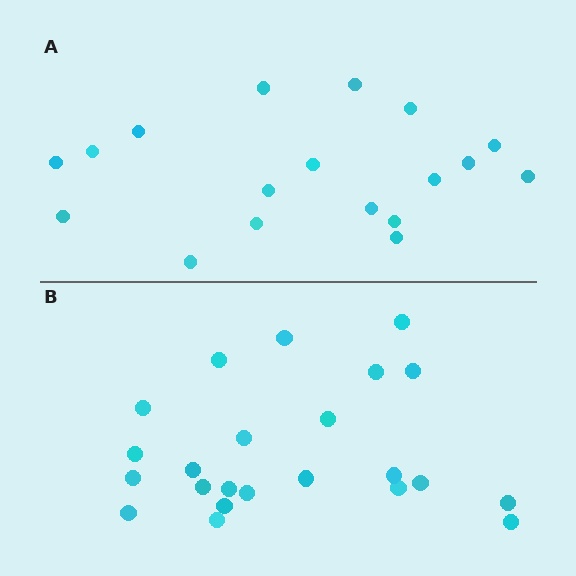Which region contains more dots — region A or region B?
Region B (the bottom region) has more dots.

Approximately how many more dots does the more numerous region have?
Region B has about 5 more dots than region A.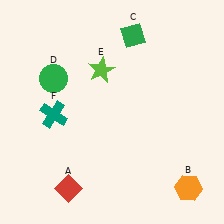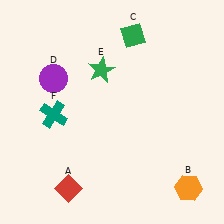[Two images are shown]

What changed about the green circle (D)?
In Image 1, D is green. In Image 2, it changed to purple.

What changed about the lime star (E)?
In Image 1, E is lime. In Image 2, it changed to green.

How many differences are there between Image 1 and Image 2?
There are 2 differences between the two images.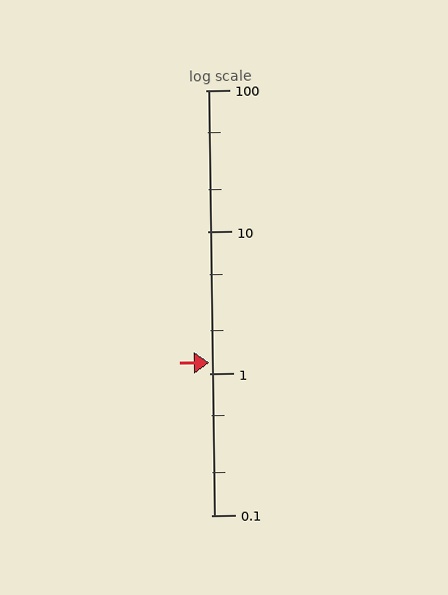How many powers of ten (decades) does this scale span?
The scale spans 3 decades, from 0.1 to 100.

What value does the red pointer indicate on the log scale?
The pointer indicates approximately 1.2.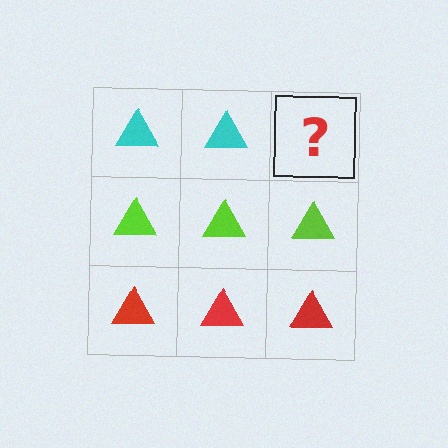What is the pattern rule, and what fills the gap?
The rule is that each row has a consistent color. The gap should be filled with a cyan triangle.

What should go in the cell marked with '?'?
The missing cell should contain a cyan triangle.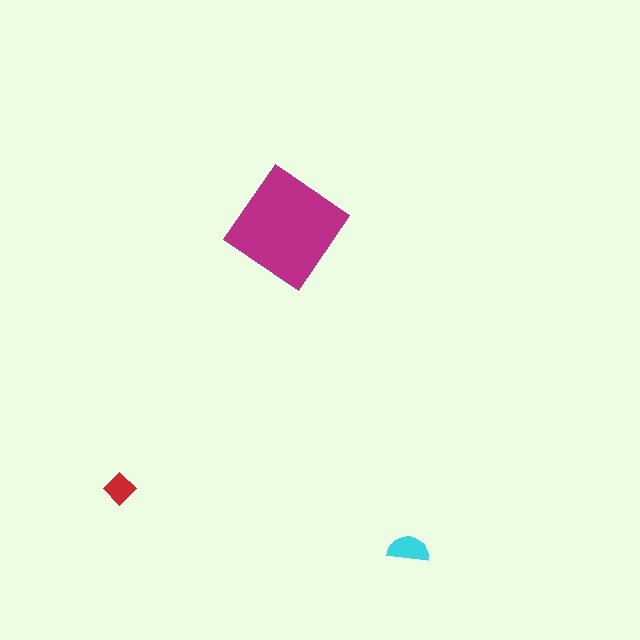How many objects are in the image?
There are 3 objects in the image.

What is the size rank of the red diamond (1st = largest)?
3rd.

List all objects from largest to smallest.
The magenta diamond, the cyan semicircle, the red diamond.